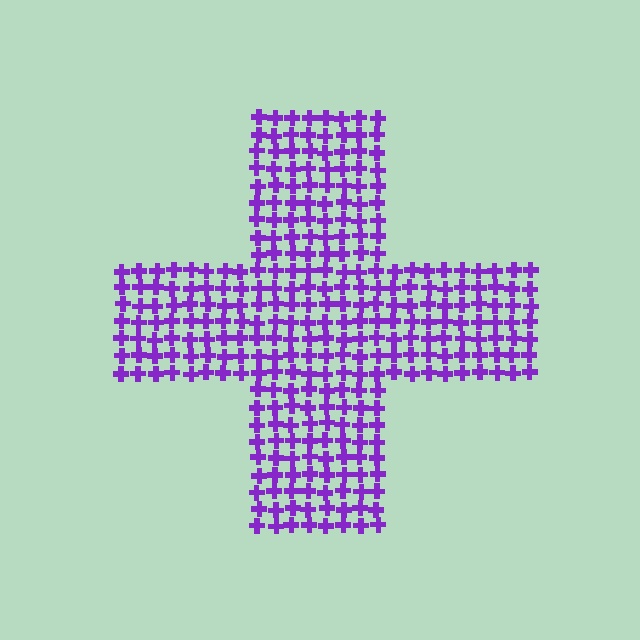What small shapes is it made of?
It is made of small crosses.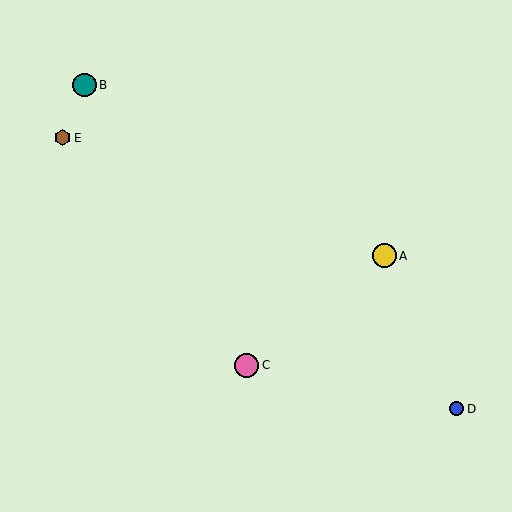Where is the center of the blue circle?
The center of the blue circle is at (457, 409).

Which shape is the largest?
The pink circle (labeled C) is the largest.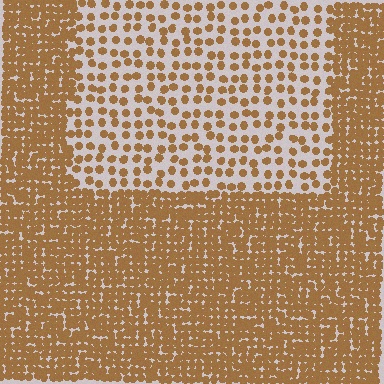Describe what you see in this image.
The image contains small brown elements arranged at two different densities. A rectangle-shaped region is visible where the elements are less densely packed than the surrounding area.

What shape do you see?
I see a rectangle.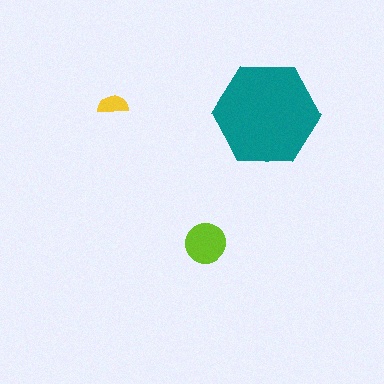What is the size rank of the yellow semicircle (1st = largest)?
3rd.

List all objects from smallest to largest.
The yellow semicircle, the lime circle, the teal hexagon.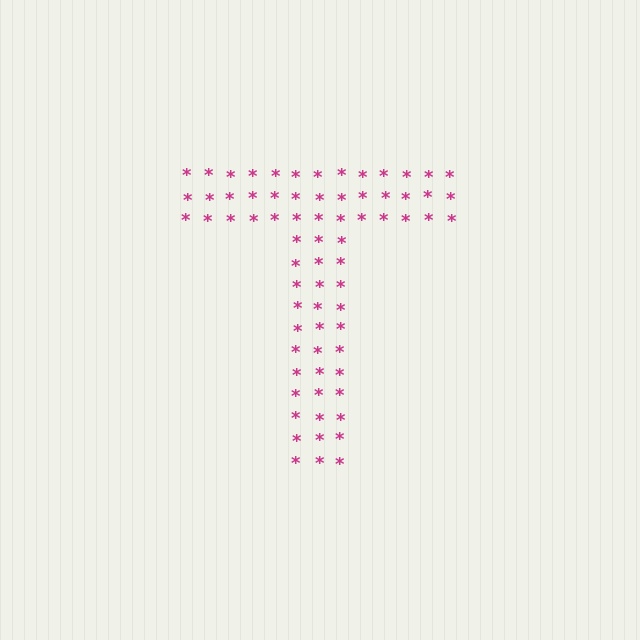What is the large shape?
The large shape is the letter T.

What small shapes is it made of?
It is made of small asterisks.